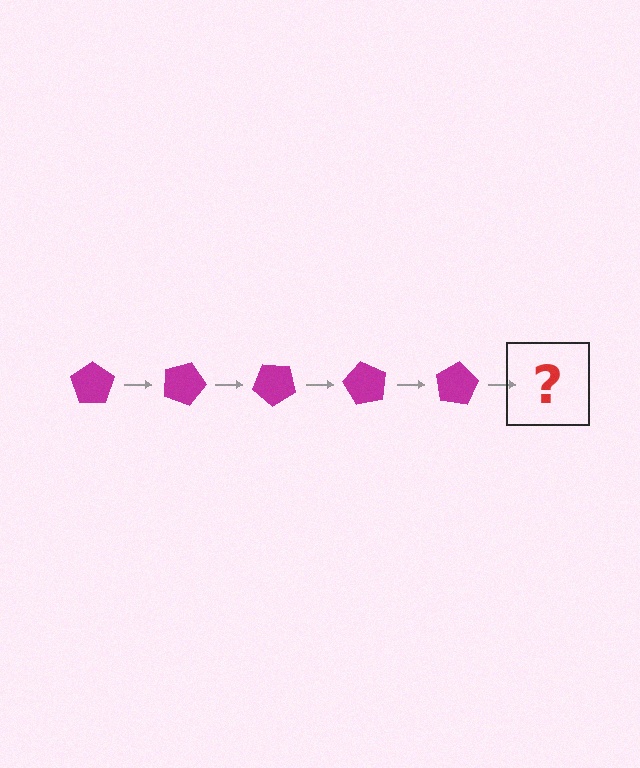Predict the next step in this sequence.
The next step is a magenta pentagon rotated 100 degrees.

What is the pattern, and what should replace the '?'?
The pattern is that the pentagon rotates 20 degrees each step. The '?' should be a magenta pentagon rotated 100 degrees.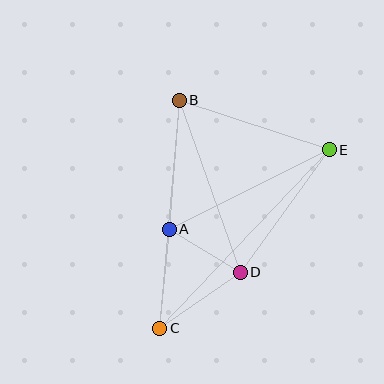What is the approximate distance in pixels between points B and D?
The distance between B and D is approximately 182 pixels.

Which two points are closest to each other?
Points A and D are closest to each other.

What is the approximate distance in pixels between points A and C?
The distance between A and C is approximately 99 pixels.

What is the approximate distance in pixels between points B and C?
The distance between B and C is approximately 228 pixels.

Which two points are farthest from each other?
Points C and E are farthest from each other.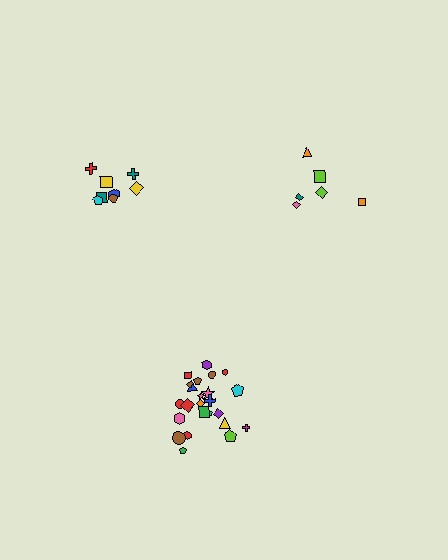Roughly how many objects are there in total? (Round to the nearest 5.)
Roughly 40 objects in total.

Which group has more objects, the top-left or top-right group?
The top-left group.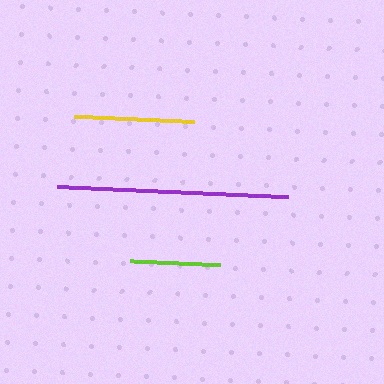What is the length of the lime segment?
The lime segment is approximately 90 pixels long.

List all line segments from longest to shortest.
From longest to shortest: purple, yellow, lime.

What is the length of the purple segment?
The purple segment is approximately 231 pixels long.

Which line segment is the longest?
The purple line is the longest at approximately 231 pixels.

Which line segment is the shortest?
The lime line is the shortest at approximately 90 pixels.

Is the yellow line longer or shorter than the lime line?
The yellow line is longer than the lime line.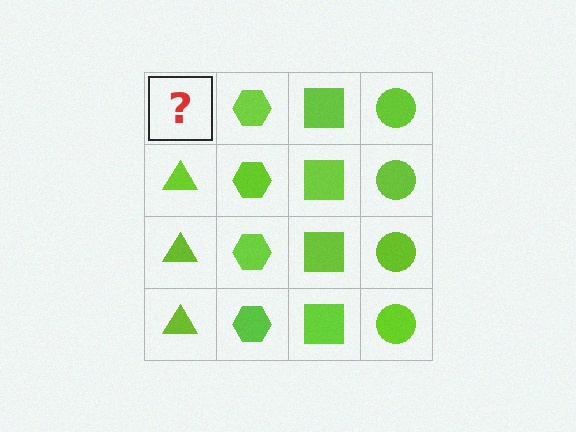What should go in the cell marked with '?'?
The missing cell should contain a lime triangle.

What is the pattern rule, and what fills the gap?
The rule is that each column has a consistent shape. The gap should be filled with a lime triangle.